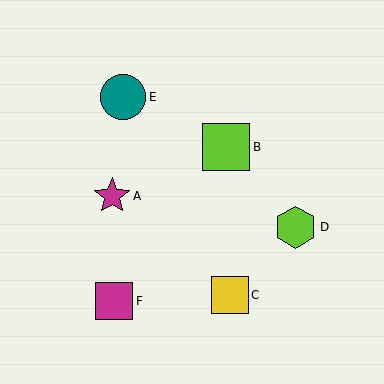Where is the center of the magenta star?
The center of the magenta star is at (112, 196).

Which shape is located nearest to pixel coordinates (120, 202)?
The magenta star (labeled A) at (112, 196) is nearest to that location.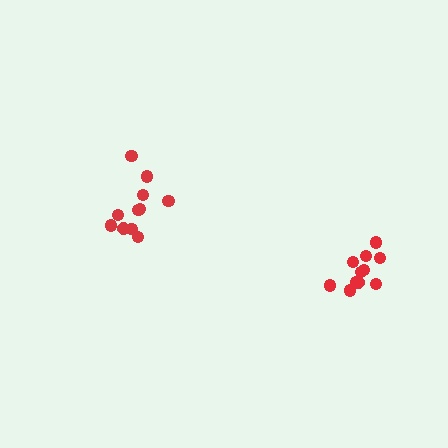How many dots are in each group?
Group 1: 11 dots, Group 2: 11 dots (22 total).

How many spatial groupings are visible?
There are 2 spatial groupings.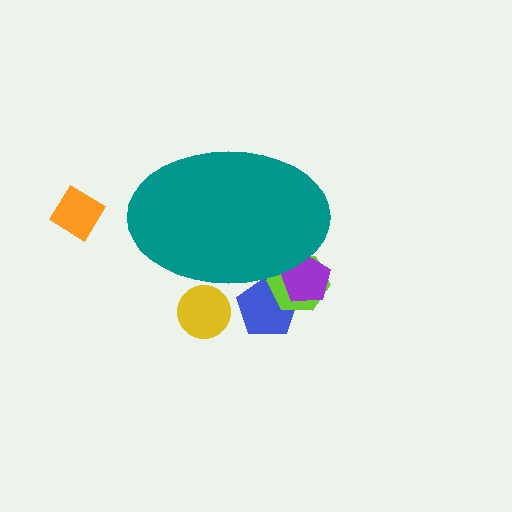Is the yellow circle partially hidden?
Yes, the yellow circle is partially hidden behind the teal ellipse.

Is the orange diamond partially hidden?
No, the orange diamond is fully visible.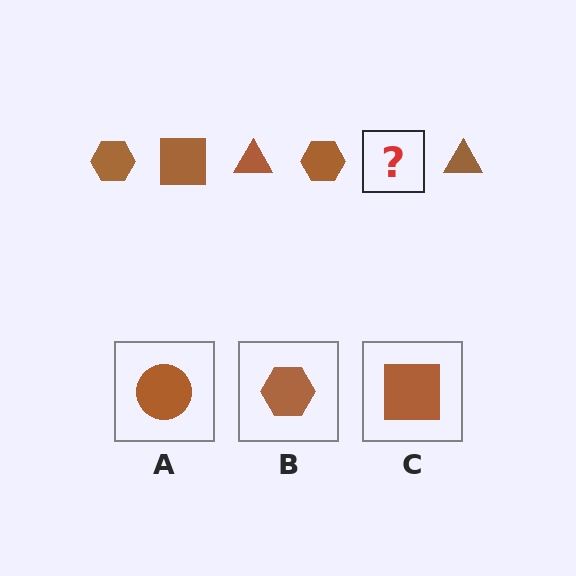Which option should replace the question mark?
Option C.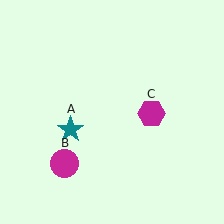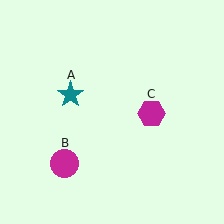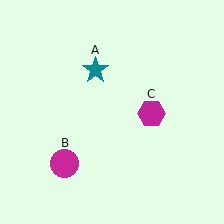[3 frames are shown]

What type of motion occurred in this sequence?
The teal star (object A) rotated clockwise around the center of the scene.